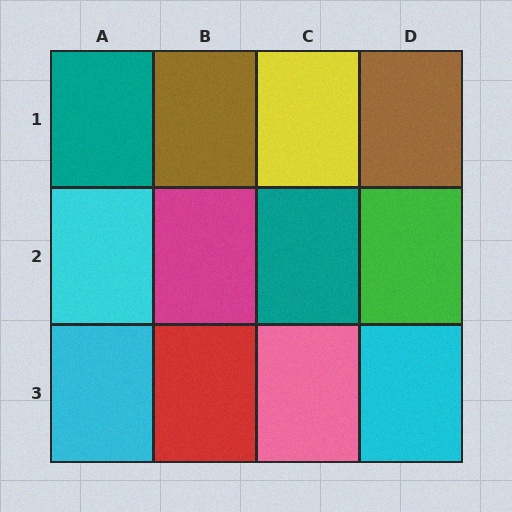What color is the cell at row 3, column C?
Pink.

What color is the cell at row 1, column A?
Teal.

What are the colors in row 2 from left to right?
Cyan, magenta, teal, green.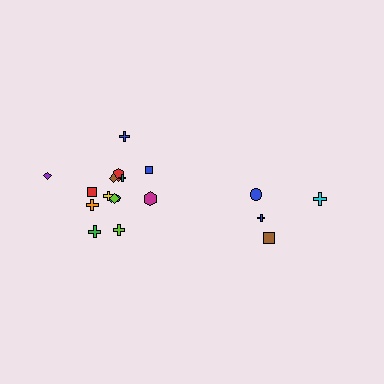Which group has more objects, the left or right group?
The left group.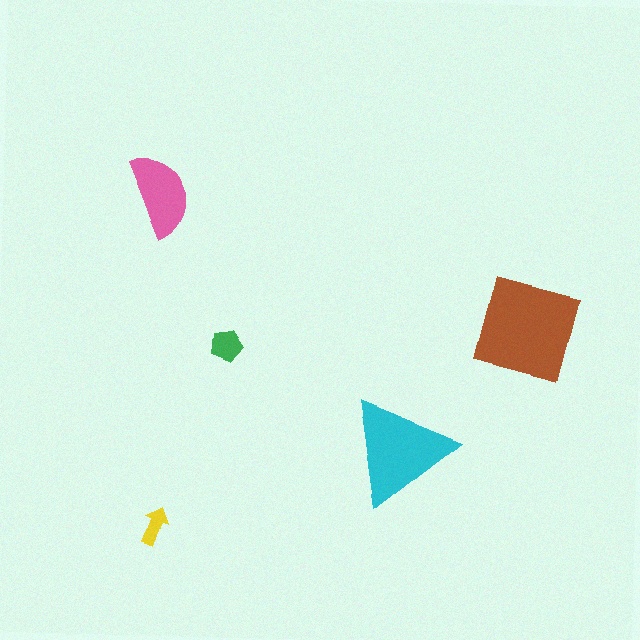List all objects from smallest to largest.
The yellow arrow, the green pentagon, the pink semicircle, the cyan triangle, the brown square.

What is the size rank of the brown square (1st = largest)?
1st.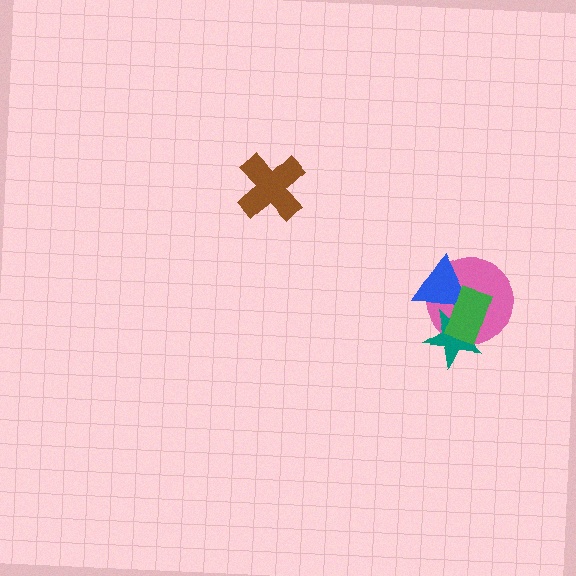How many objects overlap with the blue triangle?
3 objects overlap with the blue triangle.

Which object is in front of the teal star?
The green rectangle is in front of the teal star.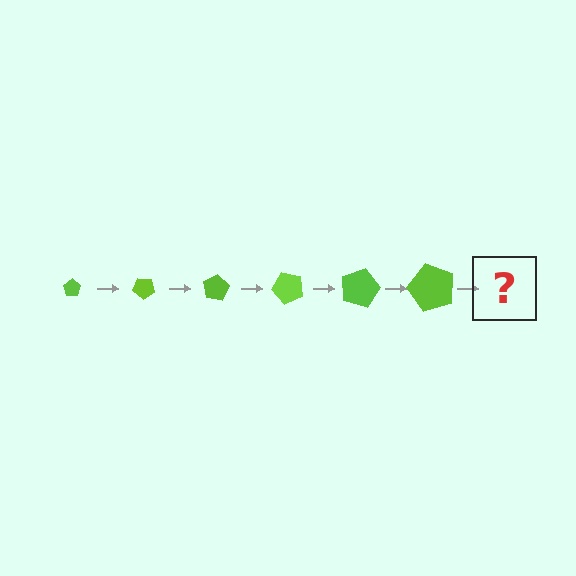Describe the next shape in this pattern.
It should be a pentagon, larger than the previous one and rotated 240 degrees from the start.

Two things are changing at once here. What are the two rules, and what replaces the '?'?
The two rules are that the pentagon grows larger each step and it rotates 40 degrees each step. The '?' should be a pentagon, larger than the previous one and rotated 240 degrees from the start.